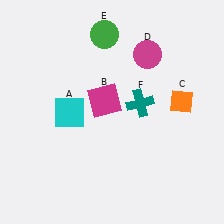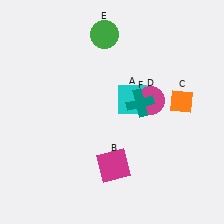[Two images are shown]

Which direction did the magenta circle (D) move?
The magenta circle (D) moved down.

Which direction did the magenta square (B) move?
The magenta square (B) moved down.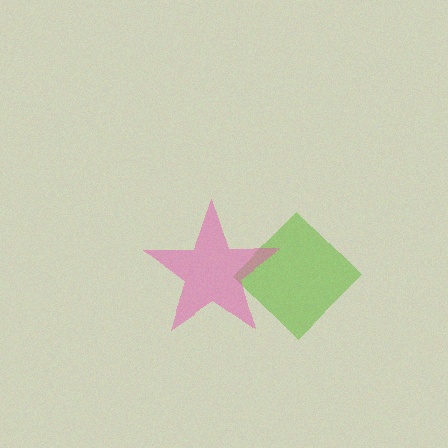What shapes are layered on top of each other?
The layered shapes are: a lime diamond, a pink star.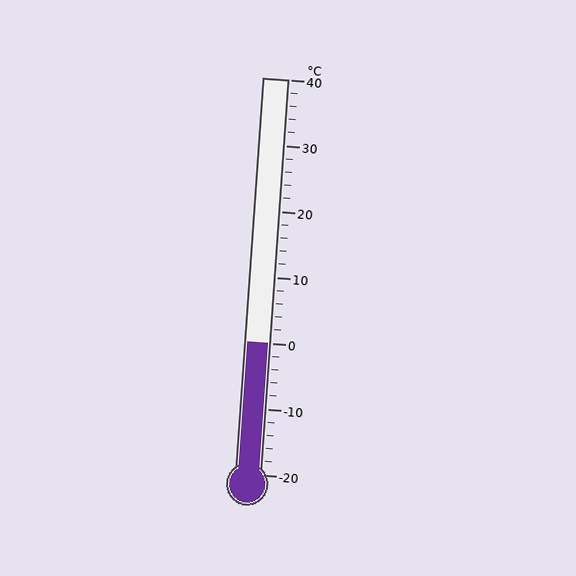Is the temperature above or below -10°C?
The temperature is above -10°C.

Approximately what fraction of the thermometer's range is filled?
The thermometer is filled to approximately 35% of its range.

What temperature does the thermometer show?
The thermometer shows approximately 0°C.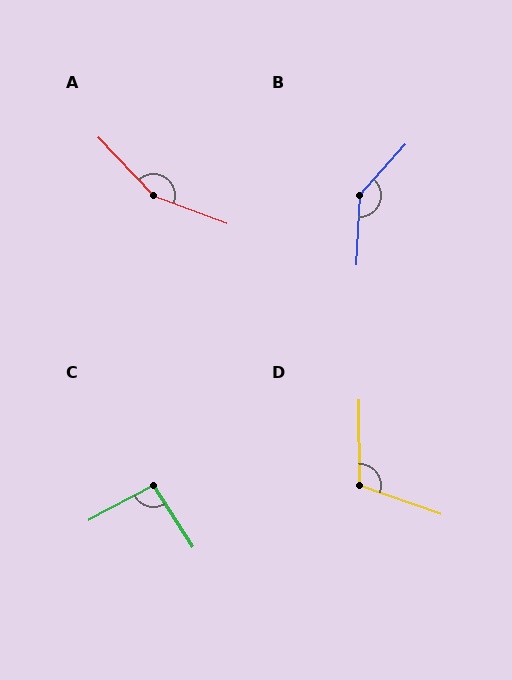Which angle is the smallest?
C, at approximately 94 degrees.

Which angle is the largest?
A, at approximately 154 degrees.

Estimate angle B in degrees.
Approximately 141 degrees.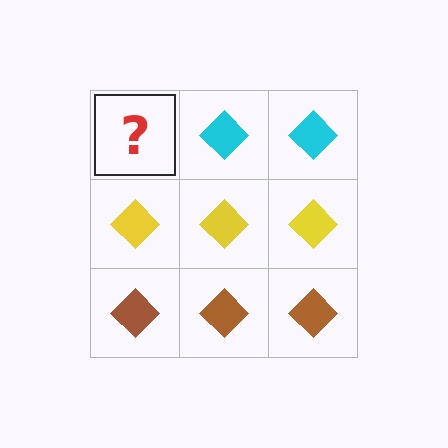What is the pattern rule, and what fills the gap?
The rule is that each row has a consistent color. The gap should be filled with a cyan diamond.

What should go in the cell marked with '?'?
The missing cell should contain a cyan diamond.